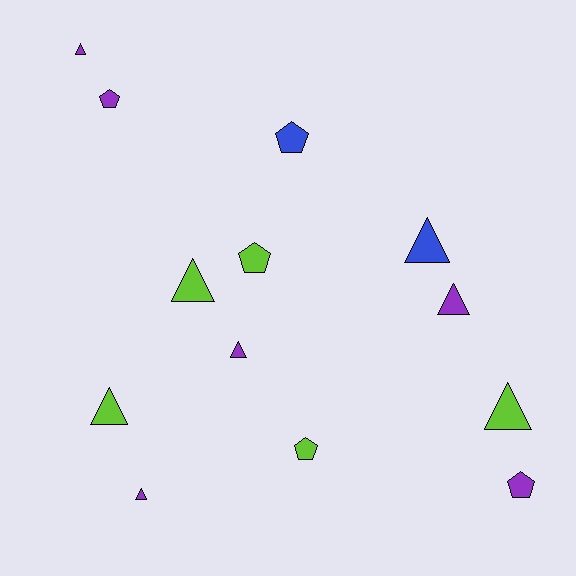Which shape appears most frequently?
Triangle, with 8 objects.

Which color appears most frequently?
Purple, with 6 objects.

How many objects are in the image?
There are 13 objects.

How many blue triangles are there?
There is 1 blue triangle.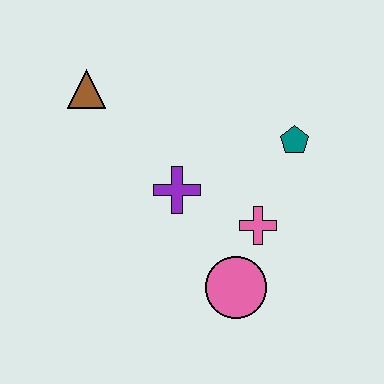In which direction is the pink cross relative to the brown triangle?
The pink cross is to the right of the brown triangle.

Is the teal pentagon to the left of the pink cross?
No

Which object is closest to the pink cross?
The pink circle is closest to the pink cross.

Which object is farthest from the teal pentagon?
The brown triangle is farthest from the teal pentagon.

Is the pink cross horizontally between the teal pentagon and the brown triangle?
Yes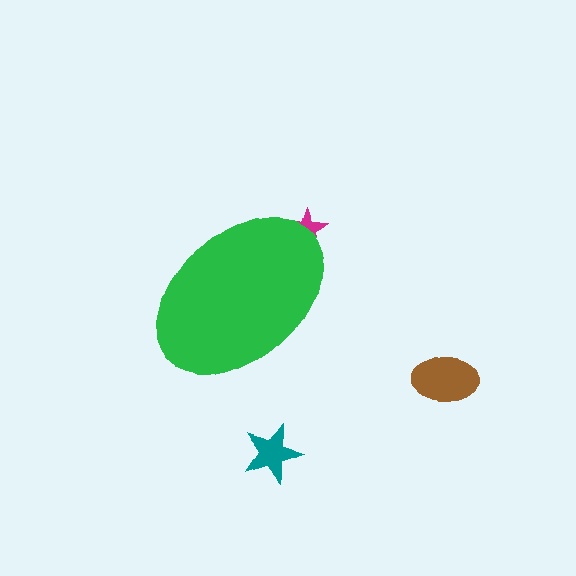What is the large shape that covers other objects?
A green ellipse.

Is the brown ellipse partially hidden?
No, the brown ellipse is fully visible.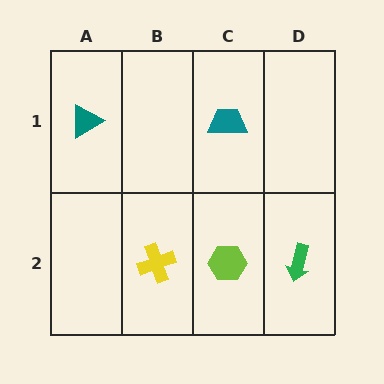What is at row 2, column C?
A lime hexagon.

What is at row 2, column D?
A green arrow.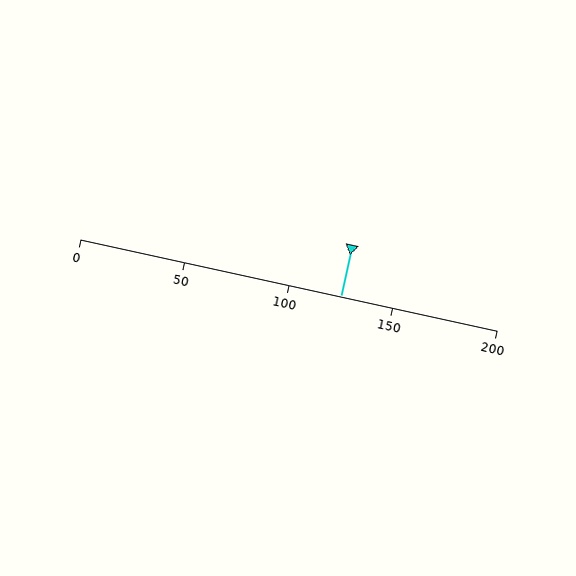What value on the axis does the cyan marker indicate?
The marker indicates approximately 125.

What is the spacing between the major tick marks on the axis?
The major ticks are spaced 50 apart.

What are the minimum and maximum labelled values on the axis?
The axis runs from 0 to 200.